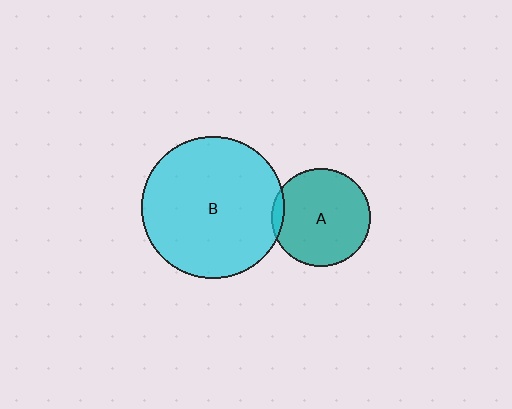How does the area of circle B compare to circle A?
Approximately 2.1 times.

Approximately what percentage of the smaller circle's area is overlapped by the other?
Approximately 5%.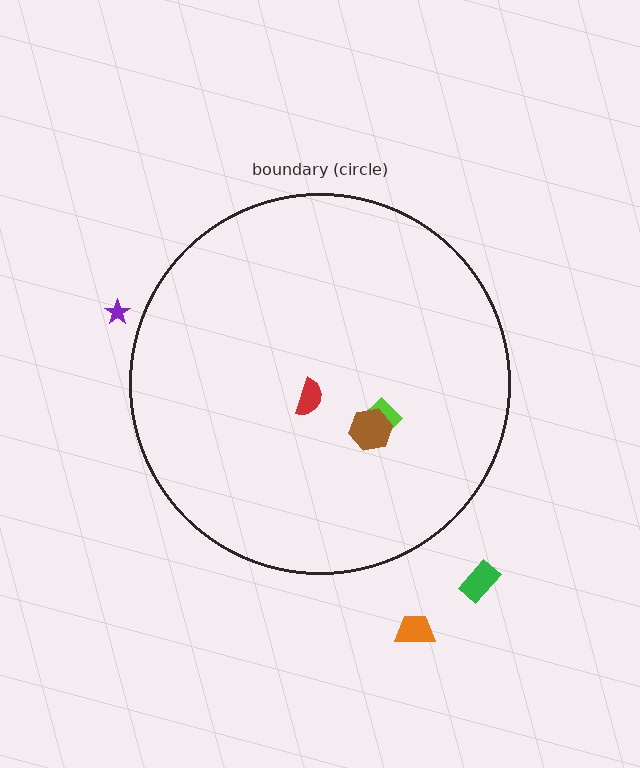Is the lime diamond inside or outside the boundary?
Inside.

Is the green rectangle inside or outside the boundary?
Outside.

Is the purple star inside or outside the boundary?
Outside.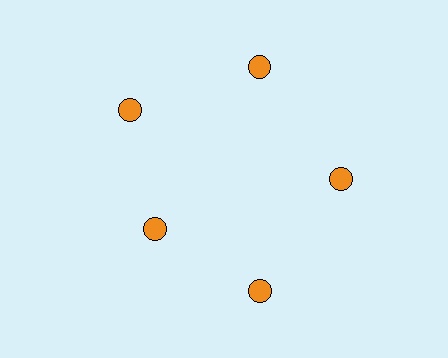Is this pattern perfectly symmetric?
No. The 5 orange circles are arranged in a ring, but one element near the 8 o'clock position is pulled inward toward the center, breaking the 5-fold rotational symmetry.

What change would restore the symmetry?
The symmetry would be restored by moving it outward, back onto the ring so that all 5 circles sit at equal angles and equal distance from the center.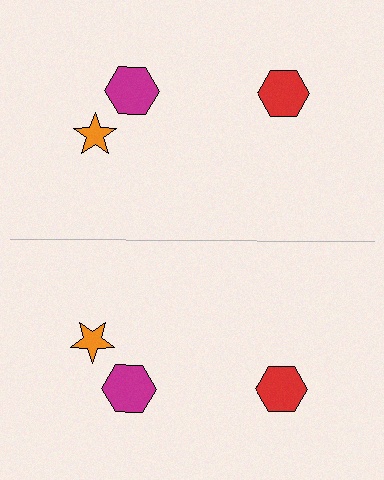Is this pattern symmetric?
Yes, this pattern has bilateral (reflection) symmetry.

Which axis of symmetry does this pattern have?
The pattern has a horizontal axis of symmetry running through the center of the image.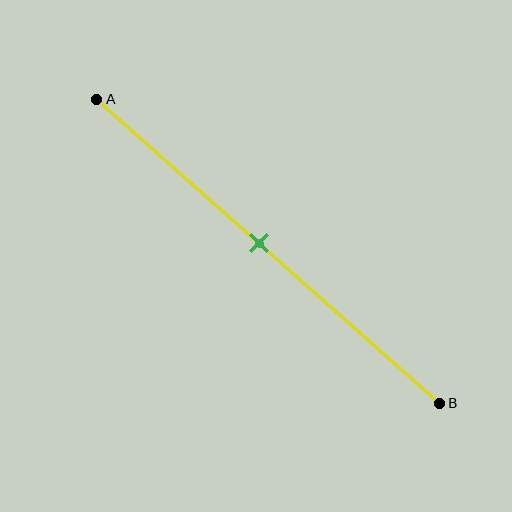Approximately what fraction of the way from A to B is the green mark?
The green mark is approximately 45% of the way from A to B.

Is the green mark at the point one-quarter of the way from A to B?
No, the mark is at about 45% from A, not at the 25% one-quarter point.